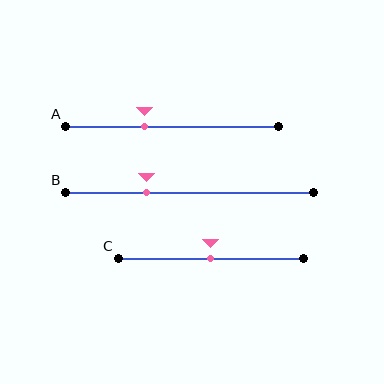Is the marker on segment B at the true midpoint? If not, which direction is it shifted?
No, the marker on segment B is shifted to the left by about 17% of the segment length.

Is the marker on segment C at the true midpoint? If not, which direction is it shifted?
Yes, the marker on segment C is at the true midpoint.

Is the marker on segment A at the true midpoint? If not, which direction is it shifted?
No, the marker on segment A is shifted to the left by about 13% of the segment length.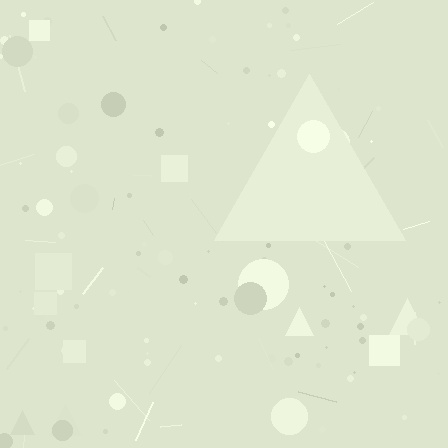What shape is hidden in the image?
A triangle is hidden in the image.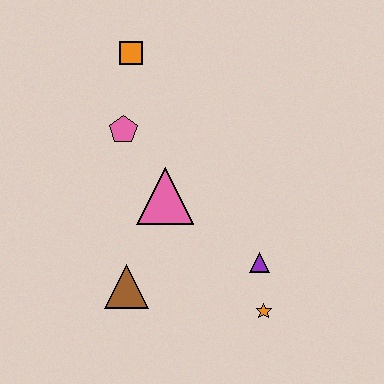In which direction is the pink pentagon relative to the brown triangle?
The pink pentagon is above the brown triangle.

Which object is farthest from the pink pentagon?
The orange star is farthest from the pink pentagon.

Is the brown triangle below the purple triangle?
Yes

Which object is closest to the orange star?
The purple triangle is closest to the orange star.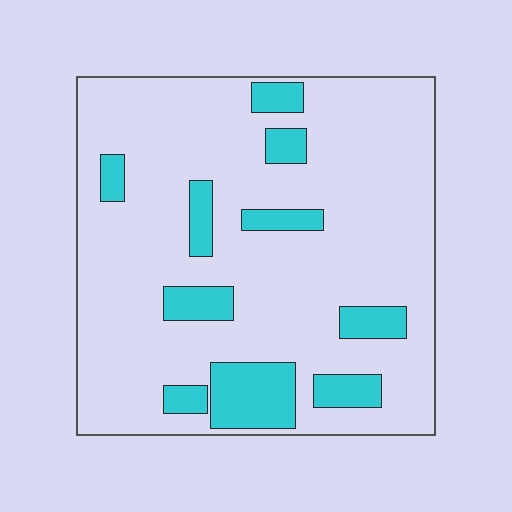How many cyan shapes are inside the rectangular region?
10.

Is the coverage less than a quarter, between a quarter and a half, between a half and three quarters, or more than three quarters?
Less than a quarter.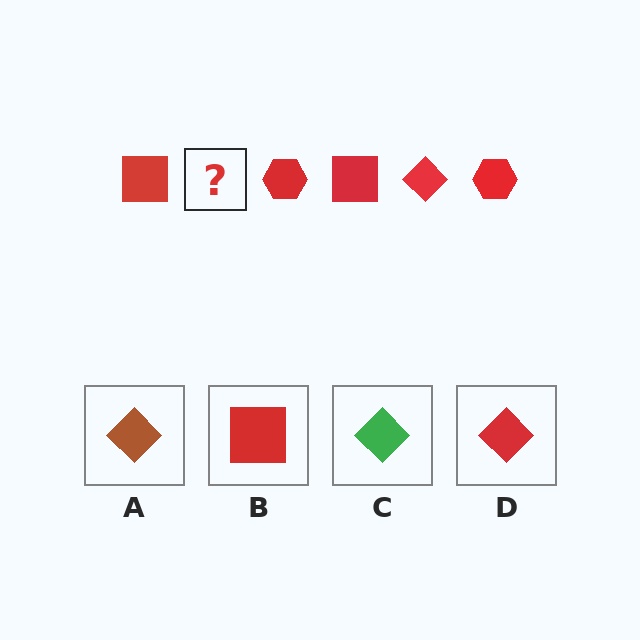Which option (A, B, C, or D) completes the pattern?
D.